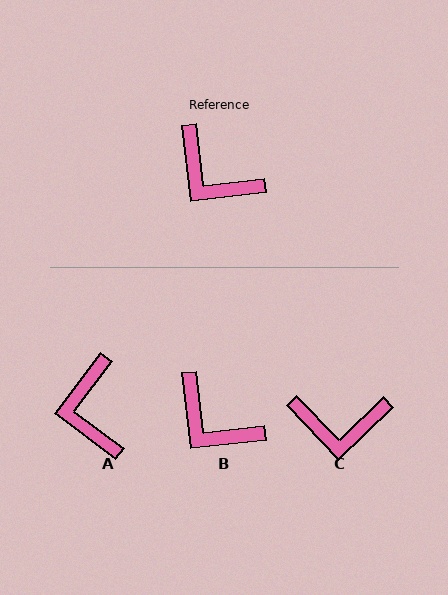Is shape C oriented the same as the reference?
No, it is off by about 38 degrees.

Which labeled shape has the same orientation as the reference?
B.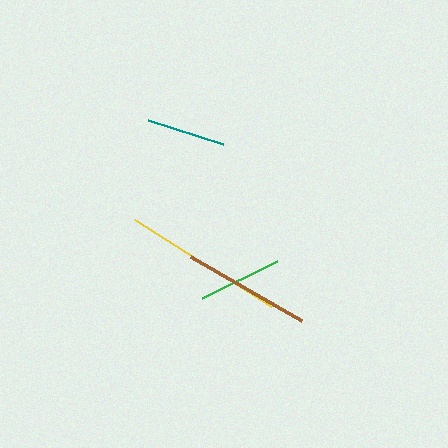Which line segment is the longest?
The yellow line is the longest at approximately 162 pixels.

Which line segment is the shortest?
The teal line is the shortest at approximately 79 pixels.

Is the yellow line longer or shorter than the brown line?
The yellow line is longer than the brown line.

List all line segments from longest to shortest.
From longest to shortest: yellow, brown, green, teal.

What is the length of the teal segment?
The teal segment is approximately 79 pixels long.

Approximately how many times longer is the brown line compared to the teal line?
The brown line is approximately 1.6 times the length of the teal line.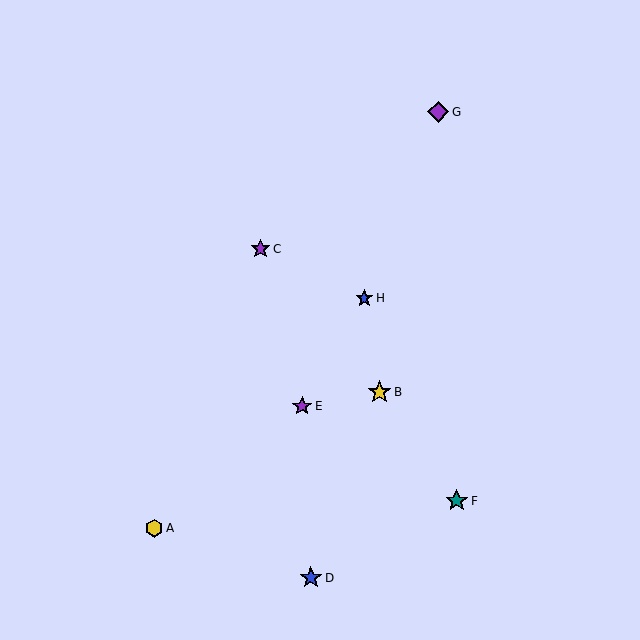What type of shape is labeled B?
Shape B is a yellow star.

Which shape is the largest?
The yellow star (labeled B) is the largest.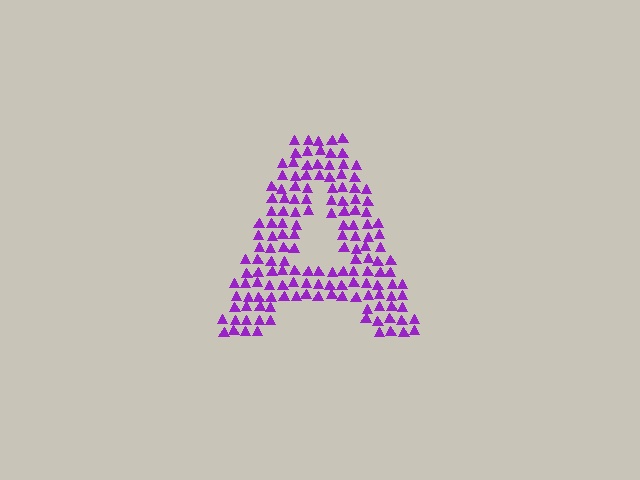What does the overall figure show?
The overall figure shows the letter A.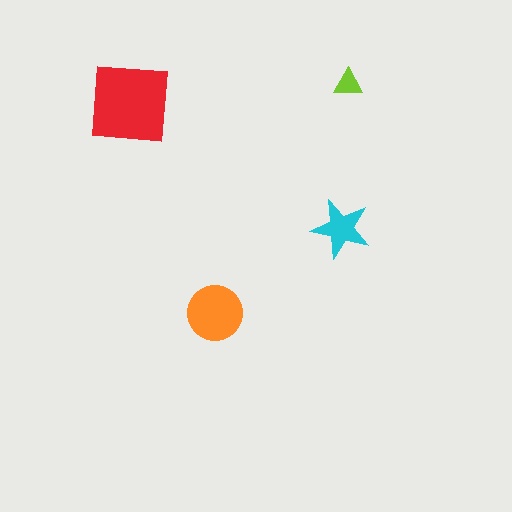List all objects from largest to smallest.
The red square, the orange circle, the cyan star, the lime triangle.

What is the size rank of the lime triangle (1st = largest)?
4th.